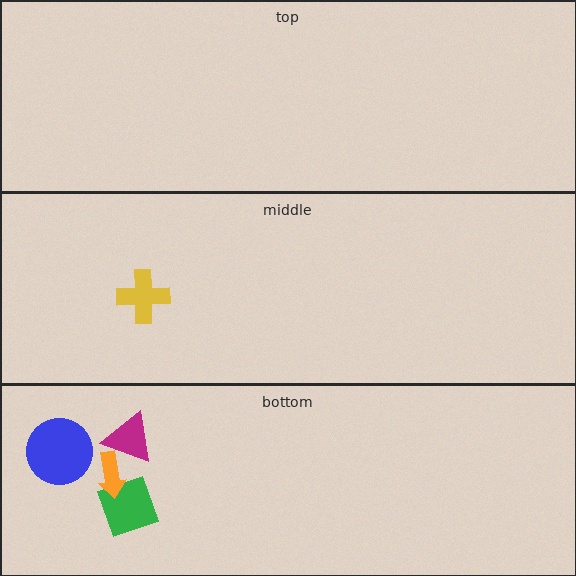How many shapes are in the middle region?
1.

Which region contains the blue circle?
The bottom region.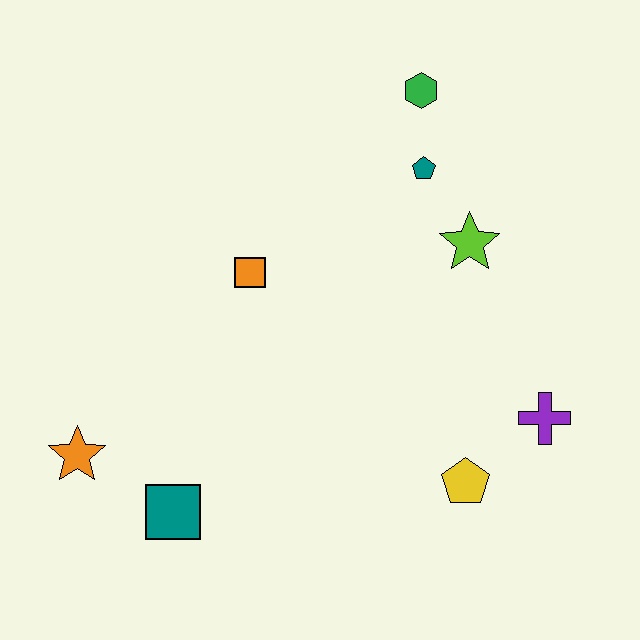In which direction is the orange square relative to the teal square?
The orange square is above the teal square.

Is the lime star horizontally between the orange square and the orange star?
No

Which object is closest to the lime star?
The teal pentagon is closest to the lime star.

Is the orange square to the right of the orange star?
Yes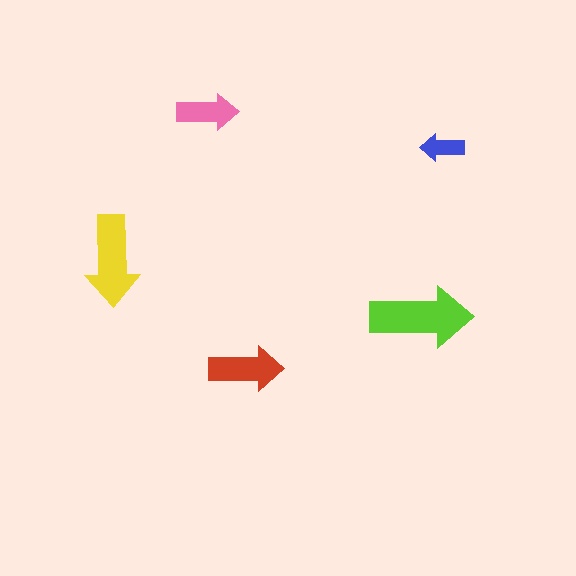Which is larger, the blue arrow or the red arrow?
The red one.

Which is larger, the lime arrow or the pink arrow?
The lime one.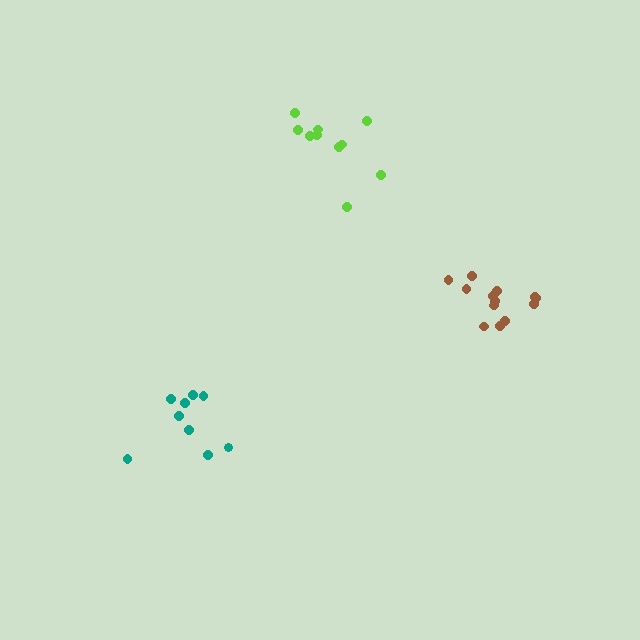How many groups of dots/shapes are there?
There are 3 groups.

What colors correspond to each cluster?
The clusters are colored: brown, lime, teal.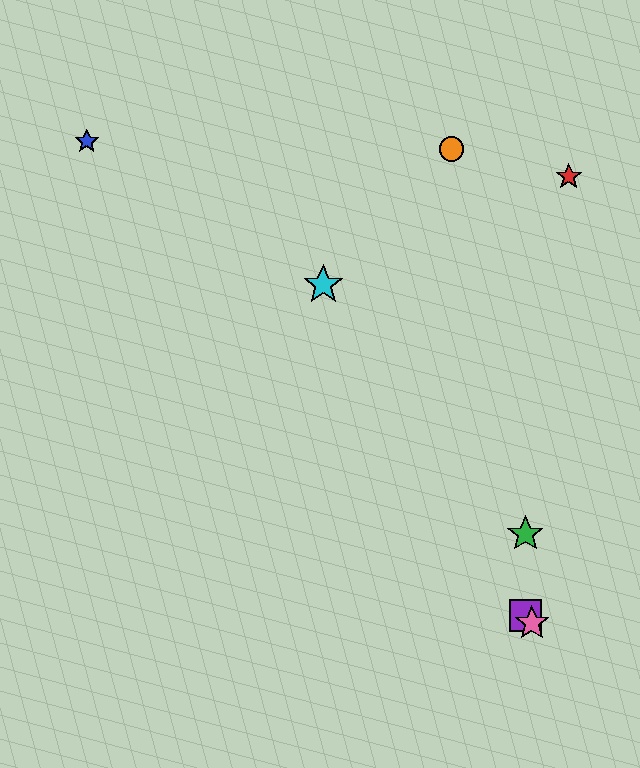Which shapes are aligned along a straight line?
The yellow square, the purple square, the pink star are aligned along a straight line.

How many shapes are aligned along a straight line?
3 shapes (the yellow square, the purple square, the pink star) are aligned along a straight line.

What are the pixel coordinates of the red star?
The red star is at (569, 176).